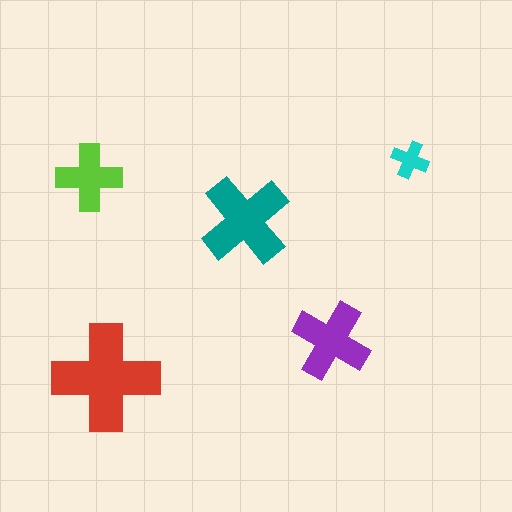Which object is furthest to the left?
The lime cross is leftmost.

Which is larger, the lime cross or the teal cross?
The teal one.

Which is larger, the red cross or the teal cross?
The red one.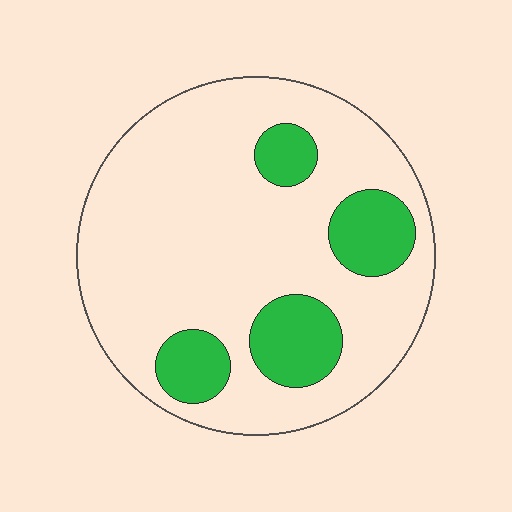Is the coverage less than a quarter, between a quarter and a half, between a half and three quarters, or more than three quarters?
Less than a quarter.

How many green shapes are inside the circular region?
4.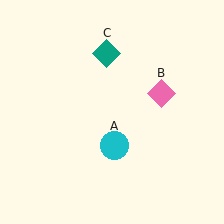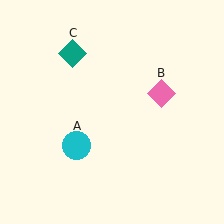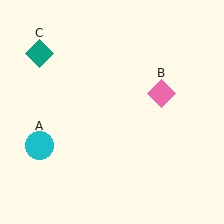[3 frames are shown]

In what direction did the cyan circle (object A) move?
The cyan circle (object A) moved left.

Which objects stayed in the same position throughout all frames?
Pink diamond (object B) remained stationary.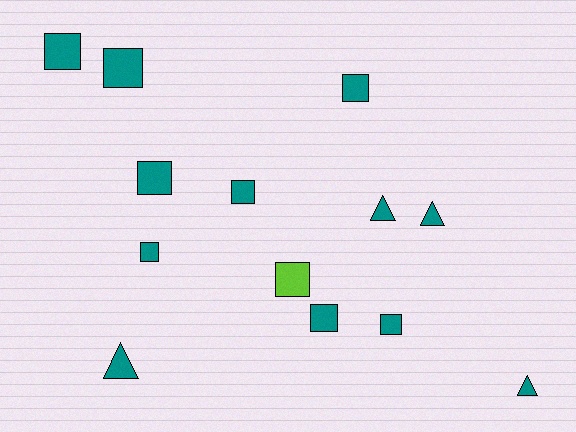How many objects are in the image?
There are 13 objects.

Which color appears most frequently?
Teal, with 12 objects.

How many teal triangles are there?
There are 4 teal triangles.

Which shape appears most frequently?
Square, with 9 objects.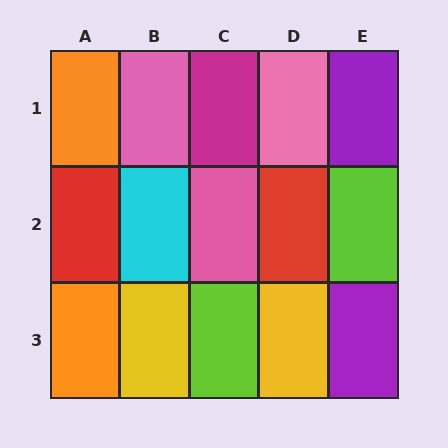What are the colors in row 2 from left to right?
Red, cyan, pink, red, lime.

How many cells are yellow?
2 cells are yellow.